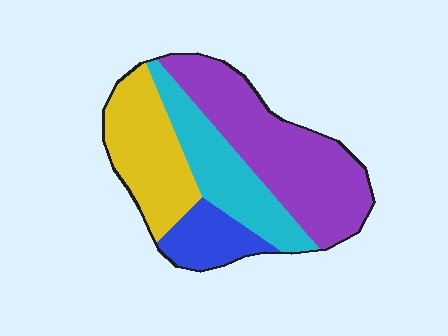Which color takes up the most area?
Purple, at roughly 40%.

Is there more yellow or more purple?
Purple.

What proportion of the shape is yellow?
Yellow covers around 25% of the shape.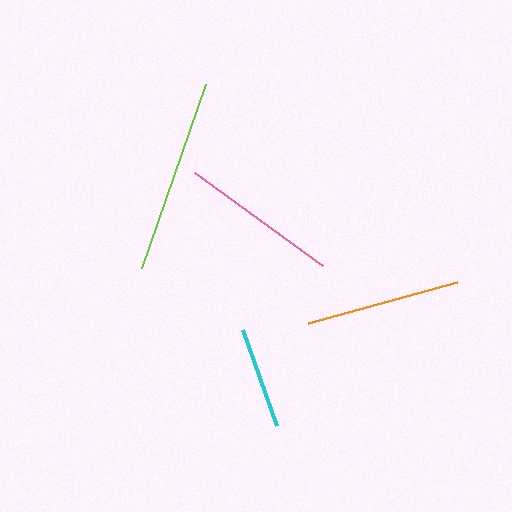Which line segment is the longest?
The lime line is the longest at approximately 195 pixels.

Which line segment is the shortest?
The cyan line is the shortest at approximately 102 pixels.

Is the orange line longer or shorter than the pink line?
The pink line is longer than the orange line.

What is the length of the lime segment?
The lime segment is approximately 195 pixels long.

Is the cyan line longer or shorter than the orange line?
The orange line is longer than the cyan line.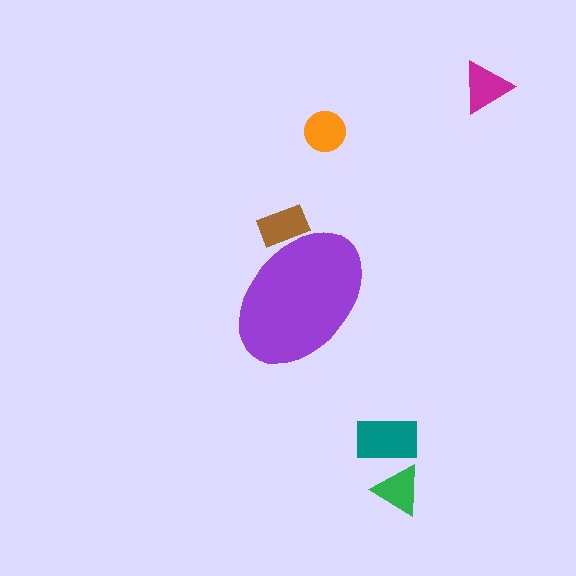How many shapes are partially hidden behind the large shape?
1 shape is partially hidden.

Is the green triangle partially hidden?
No, the green triangle is fully visible.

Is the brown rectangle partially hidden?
Yes, the brown rectangle is partially hidden behind the purple ellipse.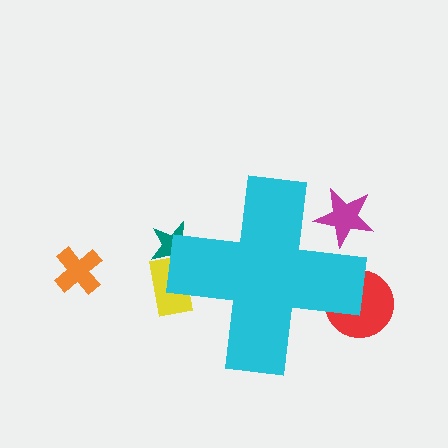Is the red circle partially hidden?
Yes, the red circle is partially hidden behind the cyan cross.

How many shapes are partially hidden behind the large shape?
4 shapes are partially hidden.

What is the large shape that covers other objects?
A cyan cross.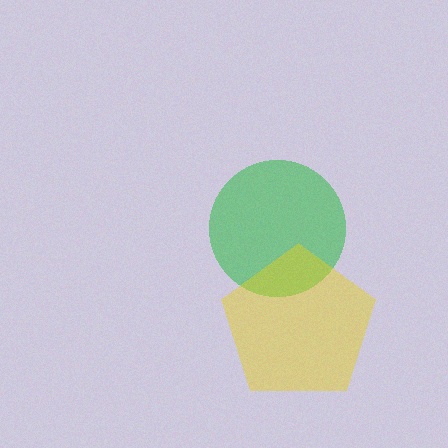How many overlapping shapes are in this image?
There are 2 overlapping shapes in the image.